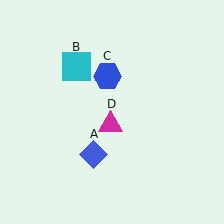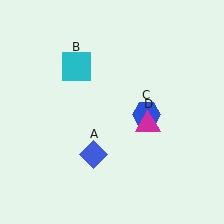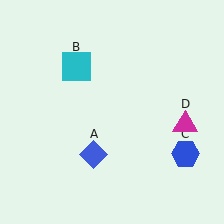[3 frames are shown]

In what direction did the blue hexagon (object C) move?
The blue hexagon (object C) moved down and to the right.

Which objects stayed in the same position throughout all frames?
Blue diamond (object A) and cyan square (object B) remained stationary.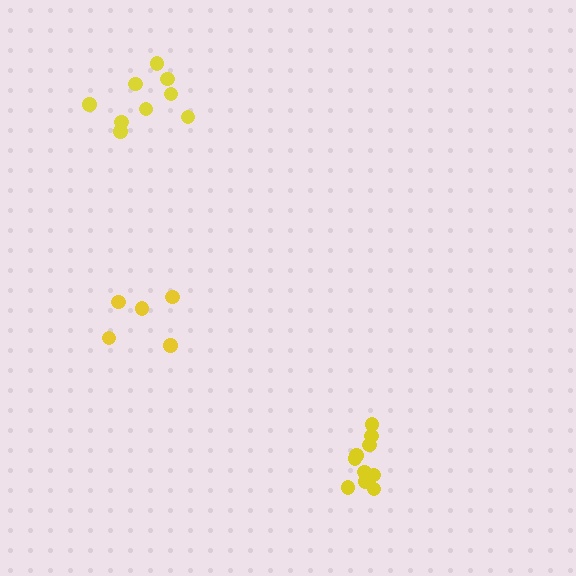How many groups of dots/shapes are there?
There are 3 groups.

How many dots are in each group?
Group 1: 9 dots, Group 2: 5 dots, Group 3: 10 dots (24 total).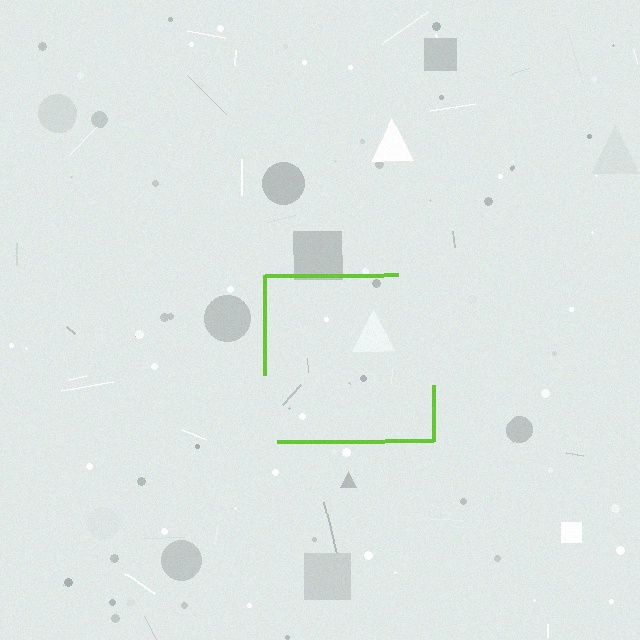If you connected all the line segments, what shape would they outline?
They would outline a square.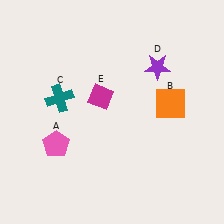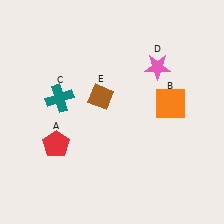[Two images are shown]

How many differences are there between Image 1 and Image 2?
There are 3 differences between the two images.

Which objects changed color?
A changed from pink to red. D changed from purple to pink. E changed from magenta to brown.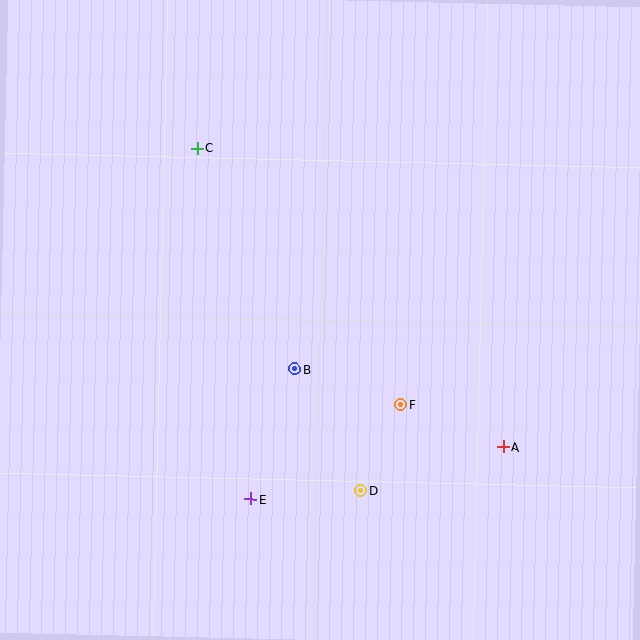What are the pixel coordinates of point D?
Point D is at (361, 491).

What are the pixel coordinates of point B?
Point B is at (294, 369).